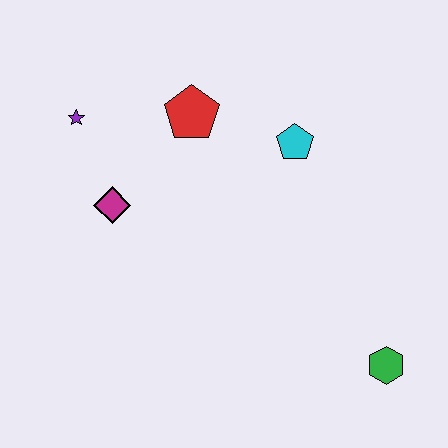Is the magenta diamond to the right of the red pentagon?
No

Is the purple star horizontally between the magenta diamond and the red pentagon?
No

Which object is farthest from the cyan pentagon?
The green hexagon is farthest from the cyan pentagon.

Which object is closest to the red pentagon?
The cyan pentagon is closest to the red pentagon.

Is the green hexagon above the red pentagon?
No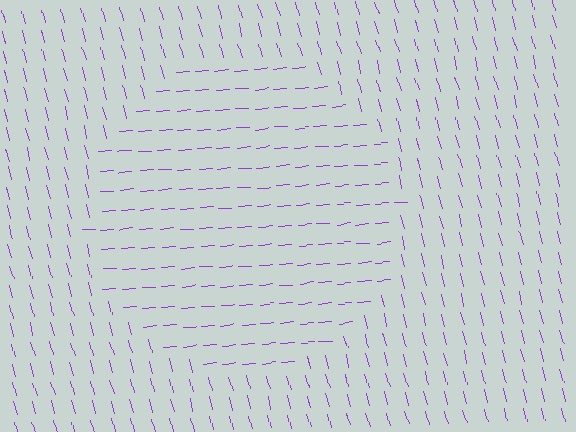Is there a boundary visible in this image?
Yes, there is a texture boundary formed by a change in line orientation.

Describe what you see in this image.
The image is filled with small purple line segments. A circle region in the image has lines oriented differently from the surrounding lines, creating a visible texture boundary.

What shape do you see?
I see a circle.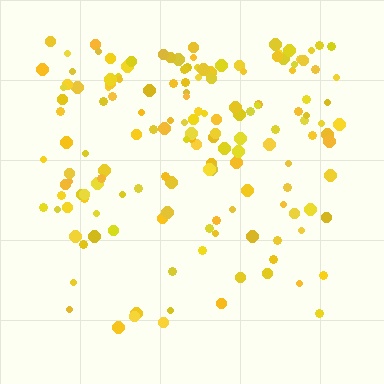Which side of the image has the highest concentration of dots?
The top.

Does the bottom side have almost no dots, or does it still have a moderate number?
Still a moderate number, just noticeably fewer than the top.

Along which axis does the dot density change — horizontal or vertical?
Vertical.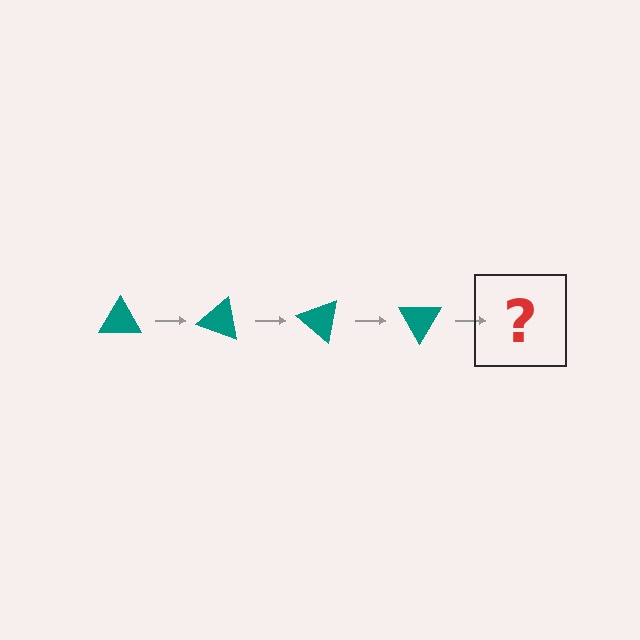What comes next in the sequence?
The next element should be a teal triangle rotated 80 degrees.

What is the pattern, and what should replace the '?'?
The pattern is that the triangle rotates 20 degrees each step. The '?' should be a teal triangle rotated 80 degrees.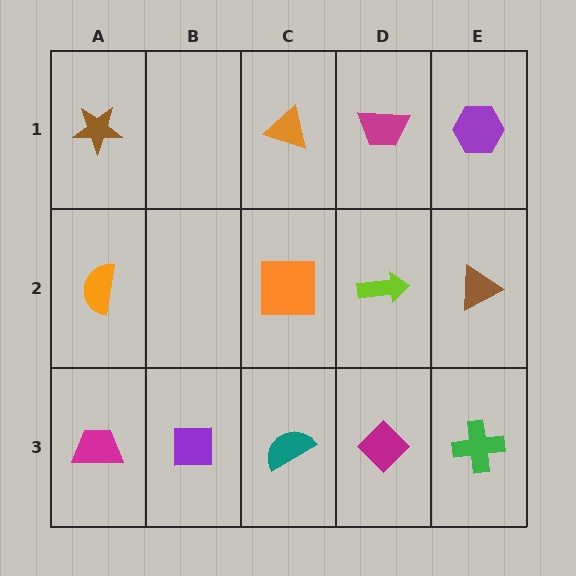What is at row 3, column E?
A green cross.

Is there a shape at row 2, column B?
No, that cell is empty.